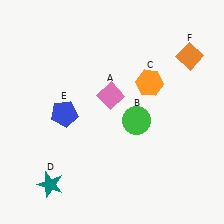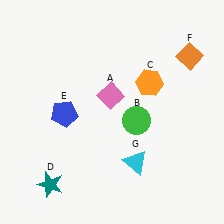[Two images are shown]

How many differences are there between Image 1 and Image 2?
There is 1 difference between the two images.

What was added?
A cyan triangle (G) was added in Image 2.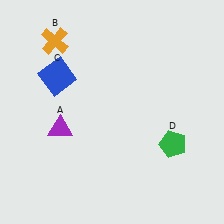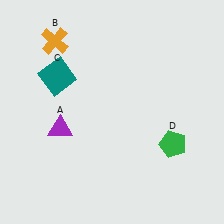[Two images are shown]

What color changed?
The square (C) changed from blue in Image 1 to teal in Image 2.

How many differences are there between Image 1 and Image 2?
There is 1 difference between the two images.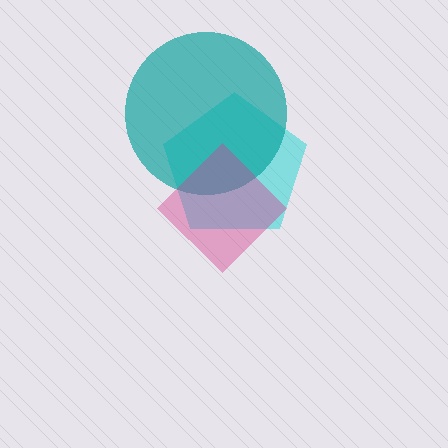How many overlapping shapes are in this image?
There are 3 overlapping shapes in the image.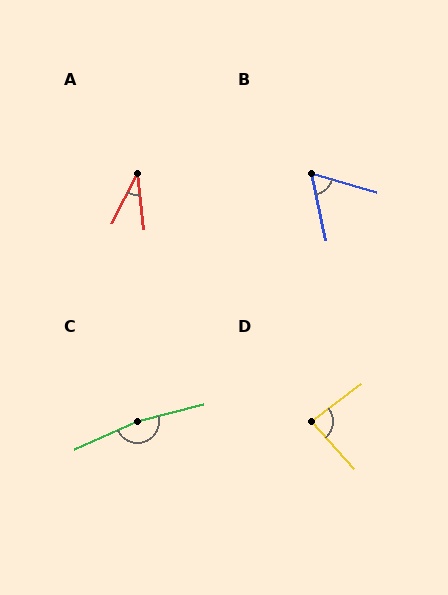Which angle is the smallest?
A, at approximately 34 degrees.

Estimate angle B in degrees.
Approximately 61 degrees.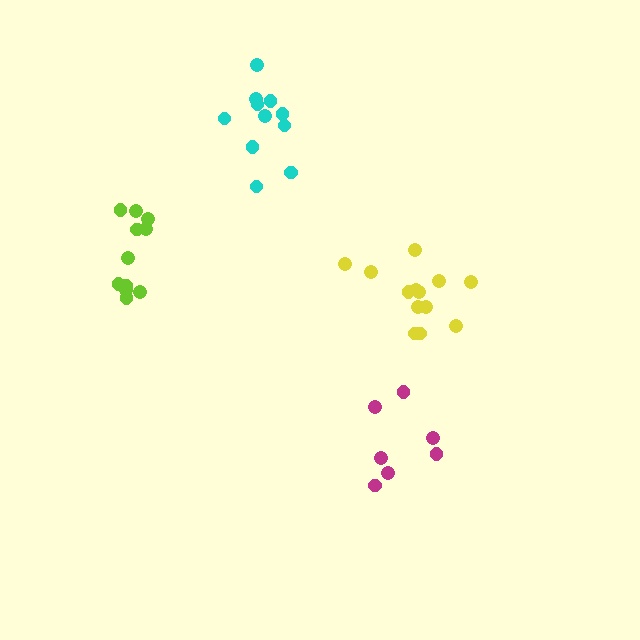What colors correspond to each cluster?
The clusters are colored: lime, cyan, magenta, yellow.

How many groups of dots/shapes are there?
There are 4 groups.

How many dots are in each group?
Group 1: 11 dots, Group 2: 11 dots, Group 3: 7 dots, Group 4: 13 dots (42 total).